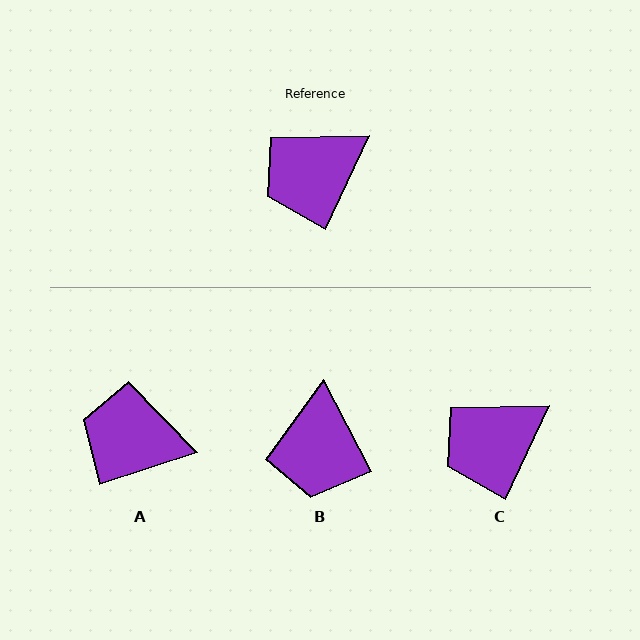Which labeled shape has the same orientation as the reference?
C.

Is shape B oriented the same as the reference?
No, it is off by about 53 degrees.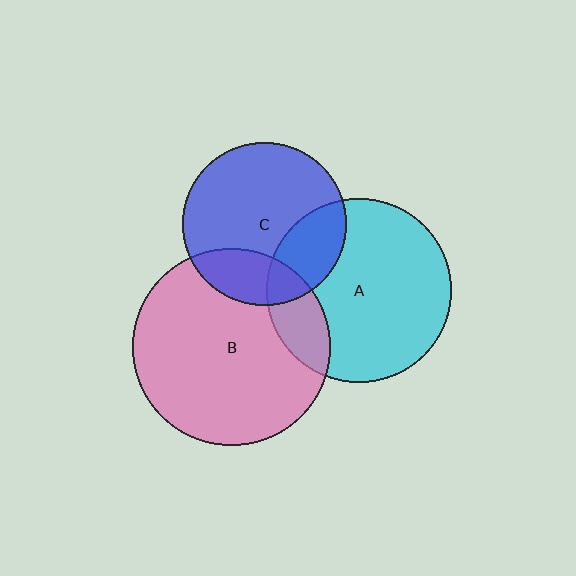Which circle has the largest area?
Circle B (pink).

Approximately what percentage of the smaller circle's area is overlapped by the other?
Approximately 15%.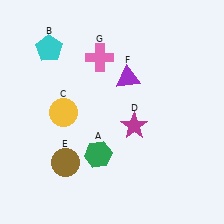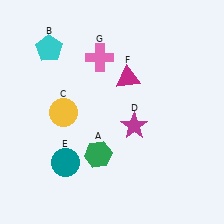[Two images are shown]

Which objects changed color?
E changed from brown to teal. F changed from purple to magenta.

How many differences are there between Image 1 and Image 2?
There are 2 differences between the two images.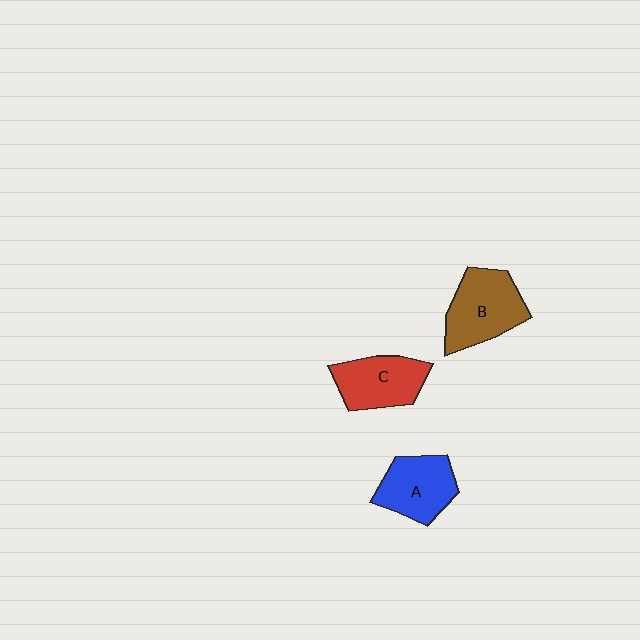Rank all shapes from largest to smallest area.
From largest to smallest: B (brown), C (red), A (blue).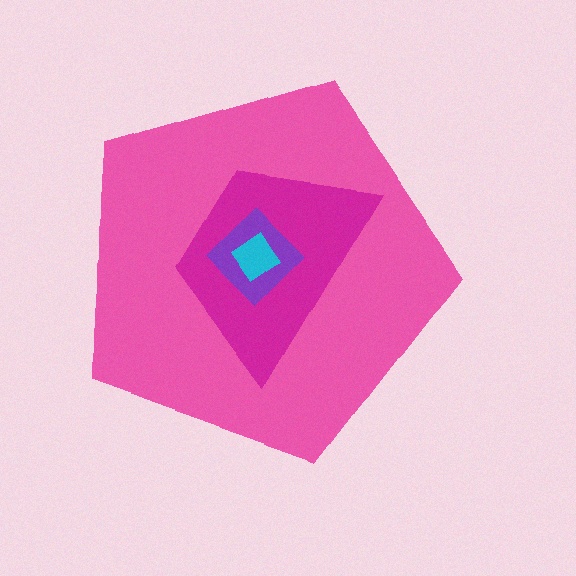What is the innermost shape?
The cyan diamond.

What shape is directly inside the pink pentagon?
The magenta trapezoid.